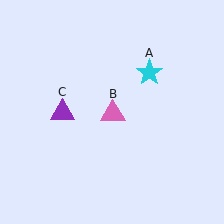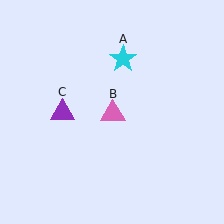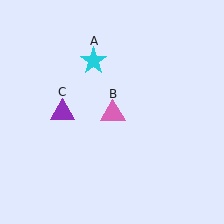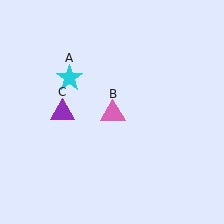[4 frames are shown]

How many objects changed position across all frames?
1 object changed position: cyan star (object A).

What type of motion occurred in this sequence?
The cyan star (object A) rotated counterclockwise around the center of the scene.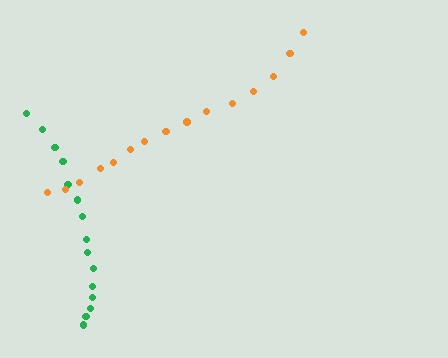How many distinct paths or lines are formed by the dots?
There are 2 distinct paths.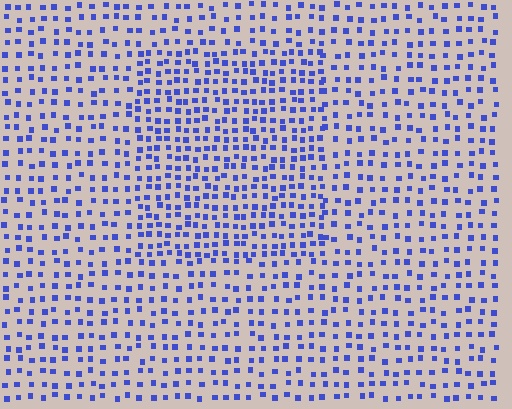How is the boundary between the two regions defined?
The boundary is defined by a change in element density (approximately 1.6x ratio). All elements are the same color, size, and shape.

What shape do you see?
I see a rectangle.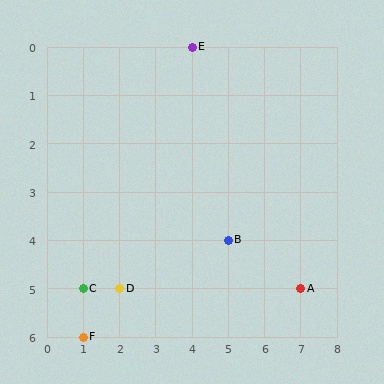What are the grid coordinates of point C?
Point C is at grid coordinates (1, 5).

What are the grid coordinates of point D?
Point D is at grid coordinates (2, 5).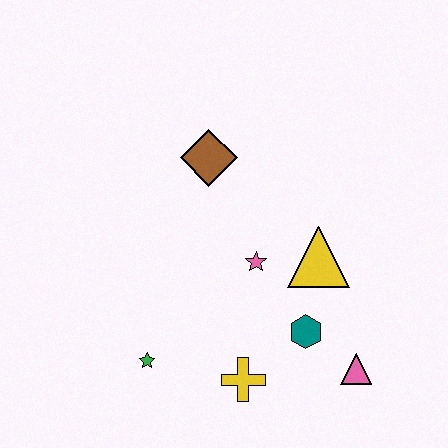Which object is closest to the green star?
The yellow cross is closest to the green star.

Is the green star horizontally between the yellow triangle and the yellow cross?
No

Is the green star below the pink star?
Yes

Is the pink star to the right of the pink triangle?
No